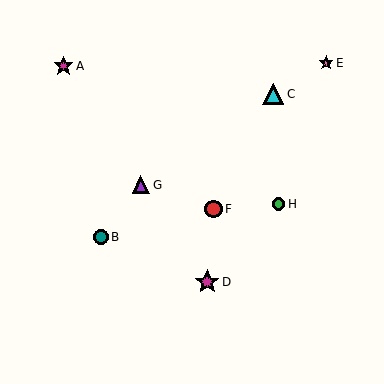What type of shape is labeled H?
Shape H is a green circle.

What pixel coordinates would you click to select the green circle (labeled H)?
Click at (279, 204) to select the green circle H.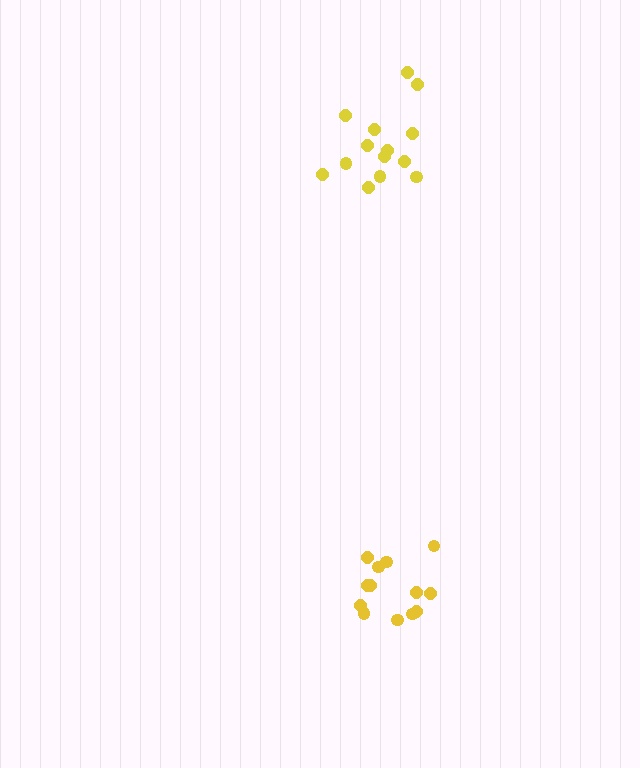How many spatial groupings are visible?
There are 2 spatial groupings.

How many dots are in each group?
Group 1: 13 dots, Group 2: 14 dots (27 total).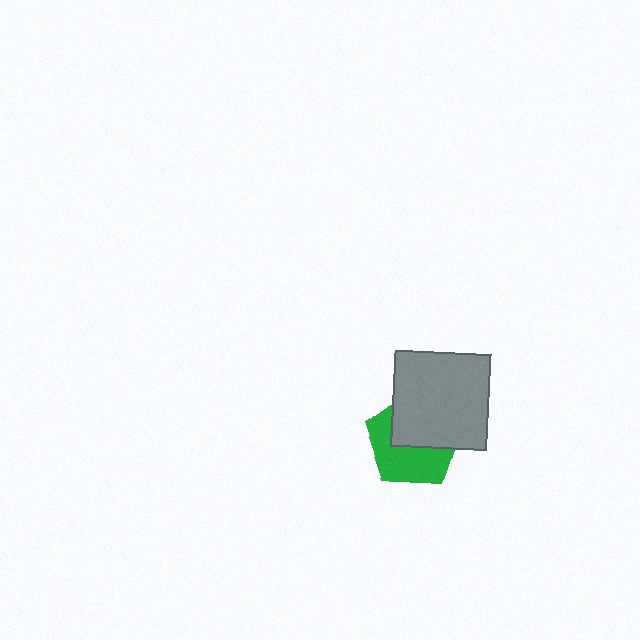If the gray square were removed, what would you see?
You would see the complete green pentagon.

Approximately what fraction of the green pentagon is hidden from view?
Roughly 50% of the green pentagon is hidden behind the gray square.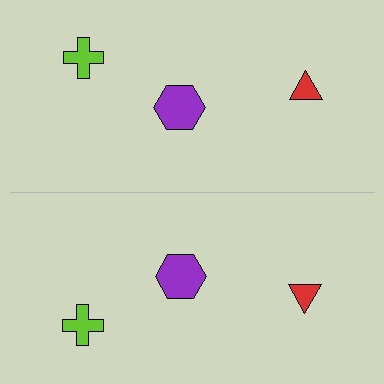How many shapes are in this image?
There are 6 shapes in this image.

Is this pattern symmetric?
Yes, this pattern has bilateral (reflection) symmetry.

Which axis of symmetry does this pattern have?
The pattern has a horizontal axis of symmetry running through the center of the image.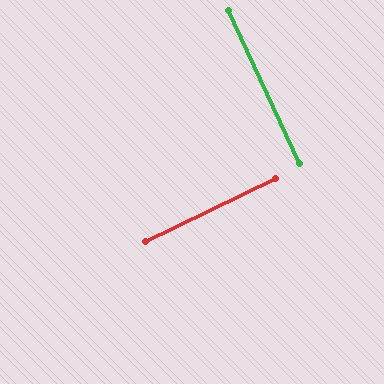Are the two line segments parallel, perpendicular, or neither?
Perpendicular — they meet at approximately 89°.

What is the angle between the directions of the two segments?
Approximately 89 degrees.